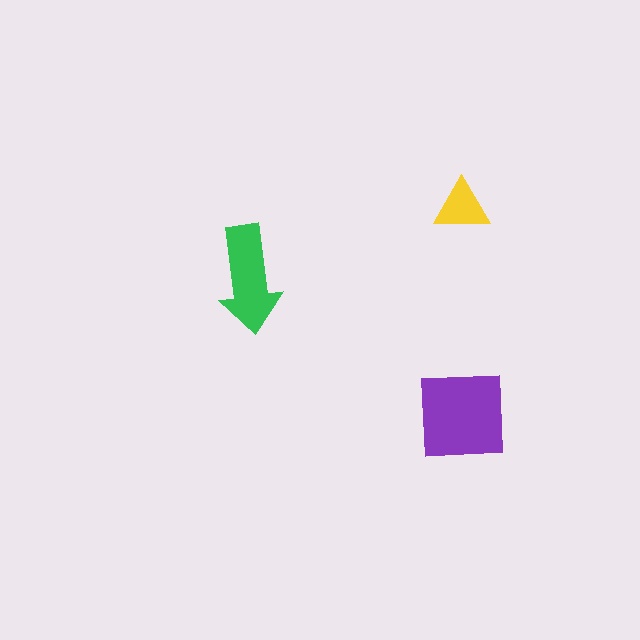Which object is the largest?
The purple square.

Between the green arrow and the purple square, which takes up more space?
The purple square.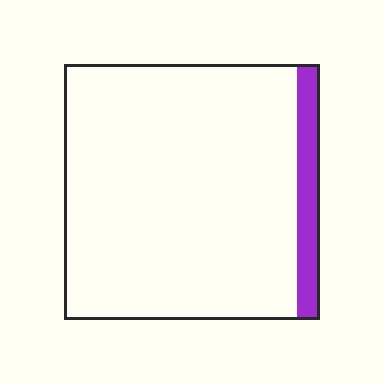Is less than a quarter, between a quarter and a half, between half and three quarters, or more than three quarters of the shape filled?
Less than a quarter.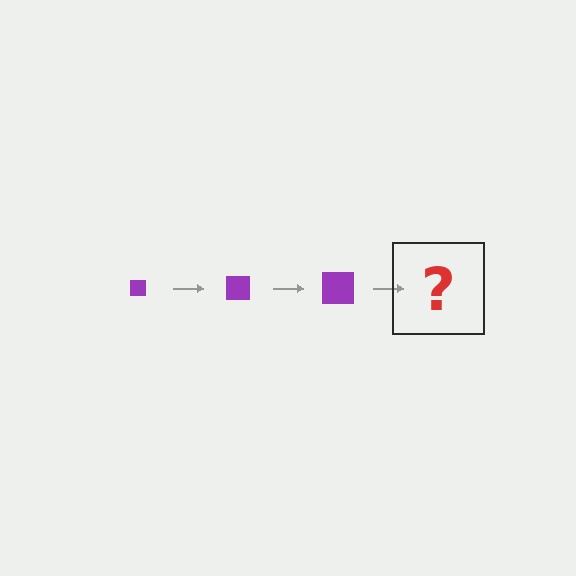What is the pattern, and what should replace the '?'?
The pattern is that the square gets progressively larger each step. The '?' should be a purple square, larger than the previous one.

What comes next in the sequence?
The next element should be a purple square, larger than the previous one.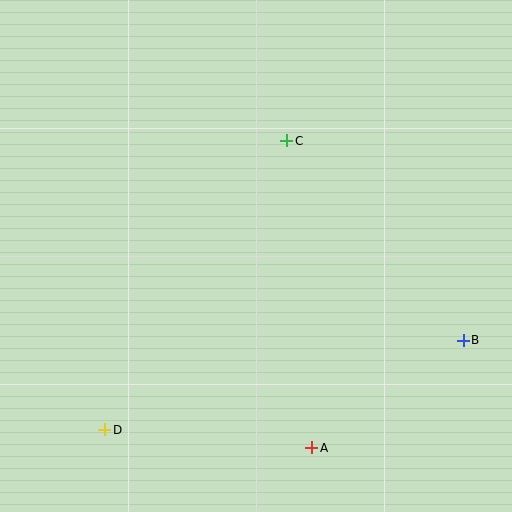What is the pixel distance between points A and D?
The distance between A and D is 208 pixels.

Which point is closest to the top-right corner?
Point C is closest to the top-right corner.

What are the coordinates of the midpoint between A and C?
The midpoint between A and C is at (299, 294).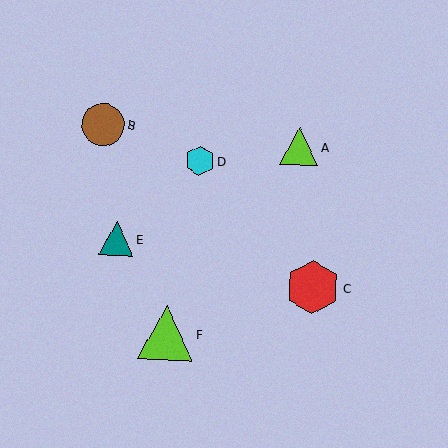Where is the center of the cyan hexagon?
The center of the cyan hexagon is at (200, 161).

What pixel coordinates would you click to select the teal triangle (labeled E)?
Click at (116, 239) to select the teal triangle E.